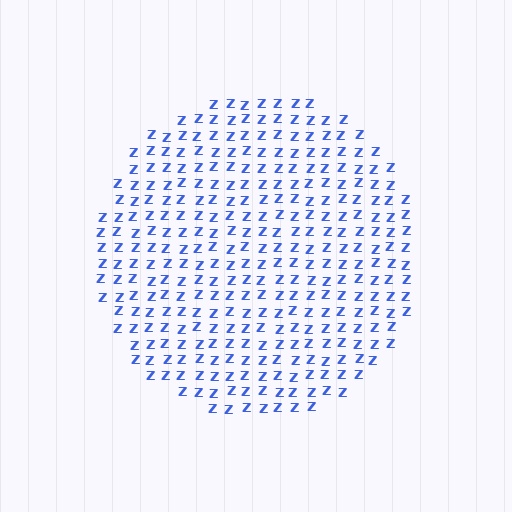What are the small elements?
The small elements are letter Z's.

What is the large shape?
The large shape is a circle.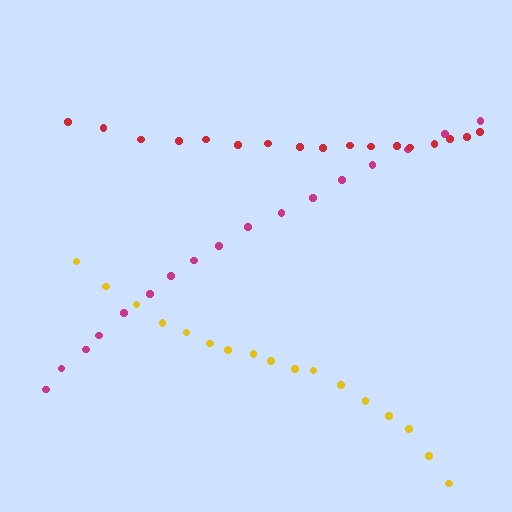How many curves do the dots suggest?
There are 3 distinct paths.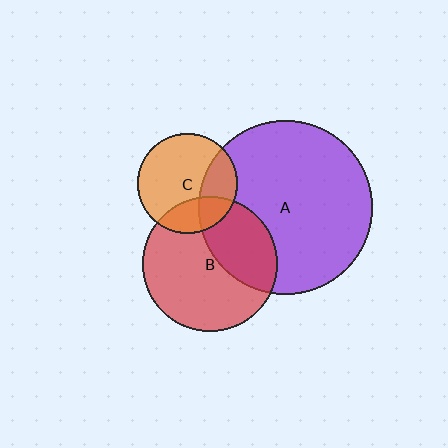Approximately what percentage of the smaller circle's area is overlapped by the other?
Approximately 25%.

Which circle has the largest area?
Circle A (purple).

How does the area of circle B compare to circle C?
Approximately 1.8 times.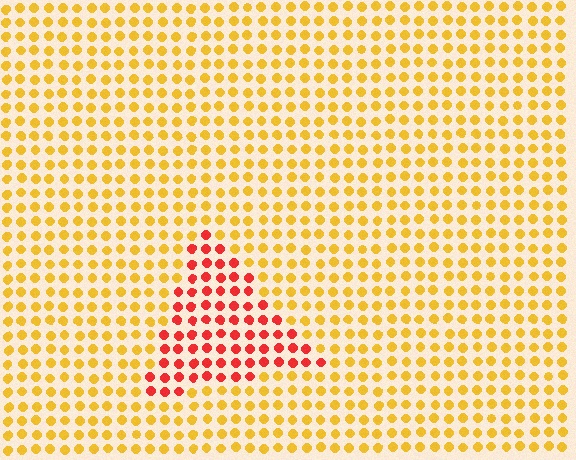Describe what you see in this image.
The image is filled with small yellow elements in a uniform arrangement. A triangle-shaped region is visible where the elements are tinted to a slightly different hue, forming a subtle color boundary.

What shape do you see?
I see a triangle.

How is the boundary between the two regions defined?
The boundary is defined purely by a slight shift in hue (about 47 degrees). Spacing, size, and orientation are identical on both sides.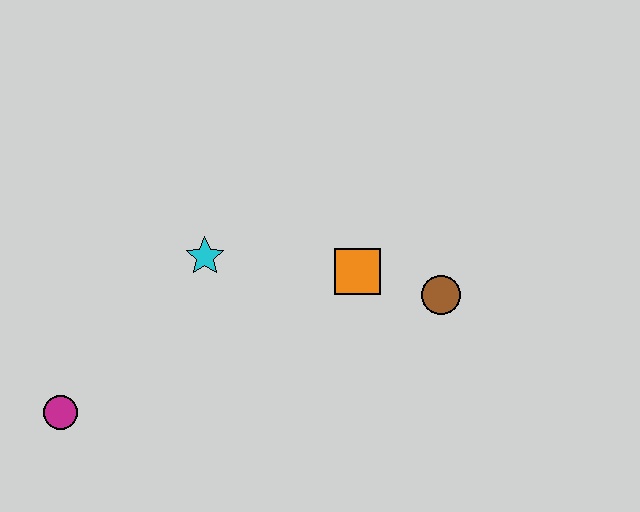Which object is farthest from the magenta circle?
The brown circle is farthest from the magenta circle.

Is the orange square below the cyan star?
Yes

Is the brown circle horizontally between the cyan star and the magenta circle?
No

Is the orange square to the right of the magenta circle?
Yes